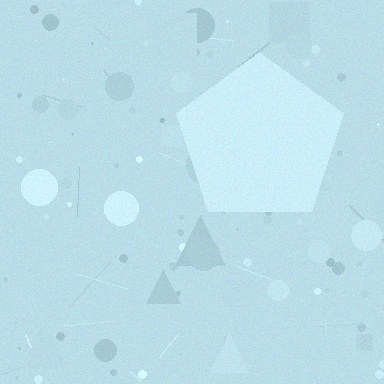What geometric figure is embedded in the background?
A pentagon is embedded in the background.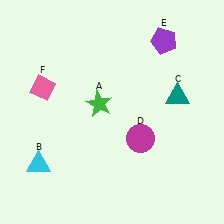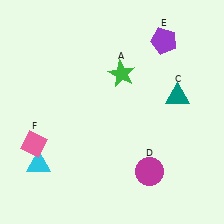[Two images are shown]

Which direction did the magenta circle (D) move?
The magenta circle (D) moved down.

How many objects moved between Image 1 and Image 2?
3 objects moved between the two images.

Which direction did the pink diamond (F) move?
The pink diamond (F) moved down.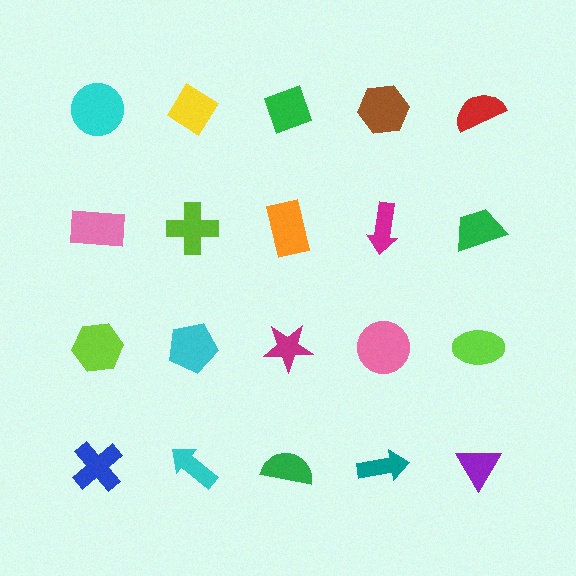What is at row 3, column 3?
A magenta star.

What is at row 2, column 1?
A pink rectangle.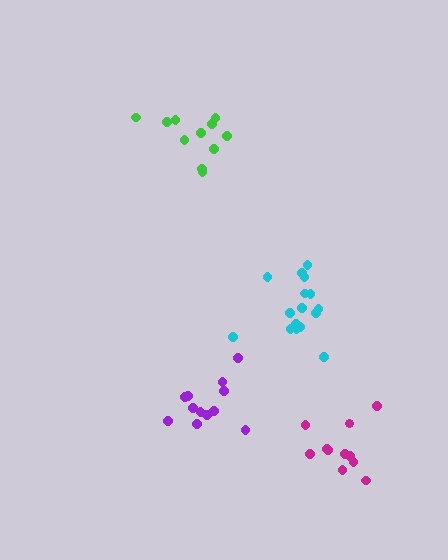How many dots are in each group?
Group 1: 12 dots, Group 2: 16 dots, Group 3: 11 dots, Group 4: 11 dots (50 total).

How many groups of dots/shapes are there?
There are 4 groups.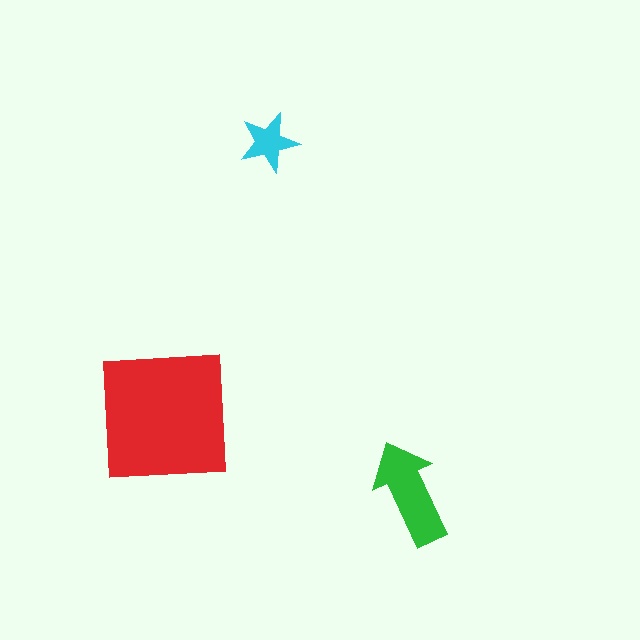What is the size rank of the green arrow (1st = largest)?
2nd.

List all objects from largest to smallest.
The red square, the green arrow, the cyan star.